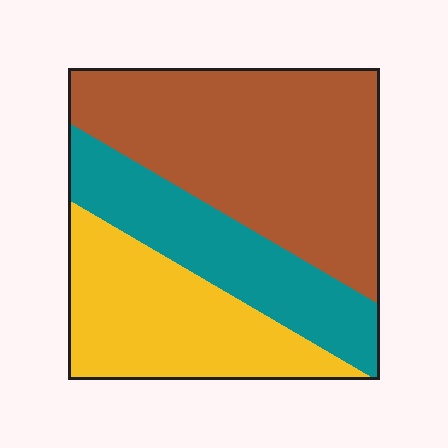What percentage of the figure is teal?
Teal takes up about one quarter (1/4) of the figure.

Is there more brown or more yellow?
Brown.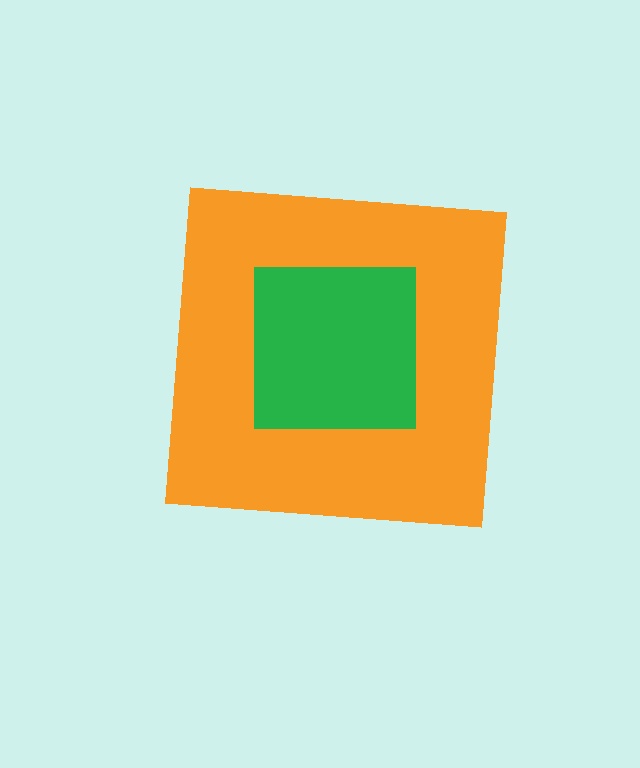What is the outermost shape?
The orange square.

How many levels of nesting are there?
2.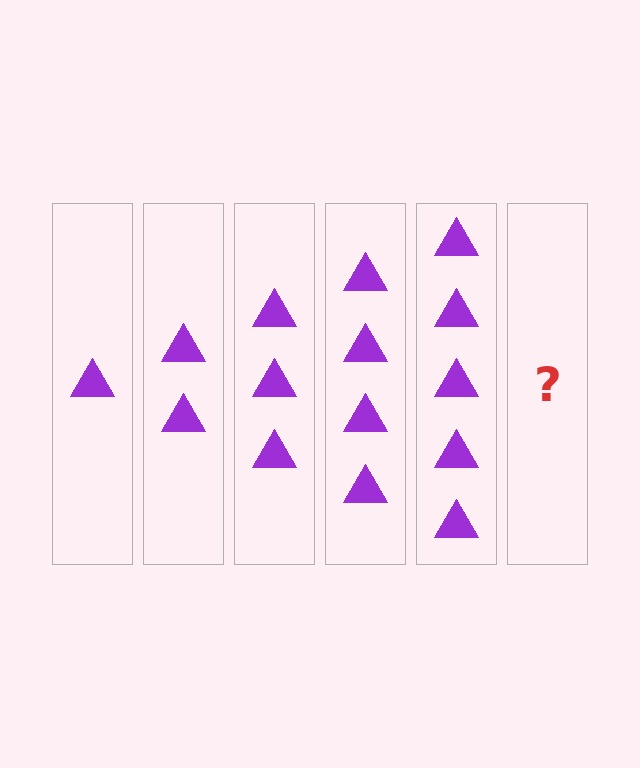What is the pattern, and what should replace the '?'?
The pattern is that each step adds one more triangle. The '?' should be 6 triangles.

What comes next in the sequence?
The next element should be 6 triangles.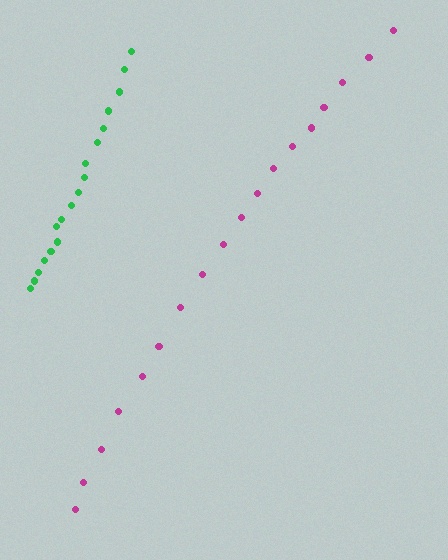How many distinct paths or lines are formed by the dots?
There are 2 distinct paths.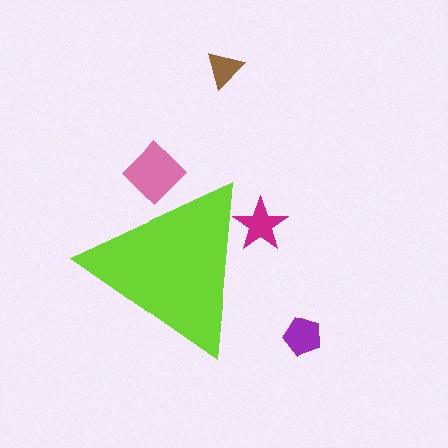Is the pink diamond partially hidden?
Yes, the pink diamond is partially hidden behind the lime triangle.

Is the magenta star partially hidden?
Yes, the magenta star is partially hidden behind the lime triangle.